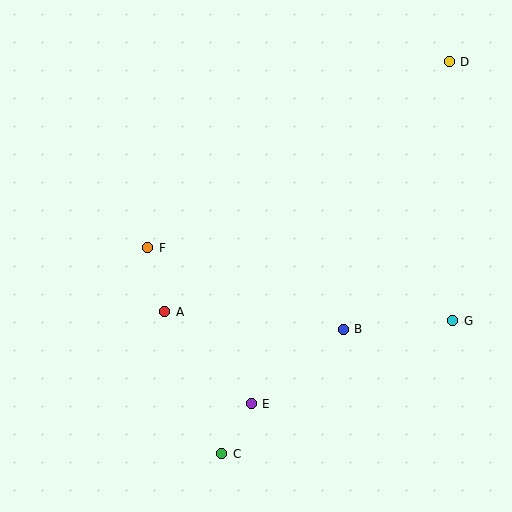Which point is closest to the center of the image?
Point A at (165, 312) is closest to the center.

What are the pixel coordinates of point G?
Point G is at (453, 321).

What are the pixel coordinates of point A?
Point A is at (165, 312).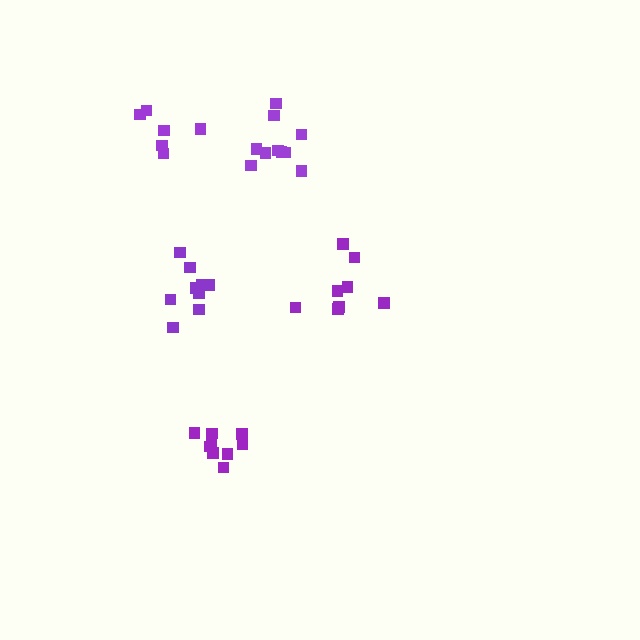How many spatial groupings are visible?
There are 5 spatial groupings.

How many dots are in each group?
Group 1: 8 dots, Group 2: 10 dots, Group 3: 6 dots, Group 4: 9 dots, Group 5: 9 dots (42 total).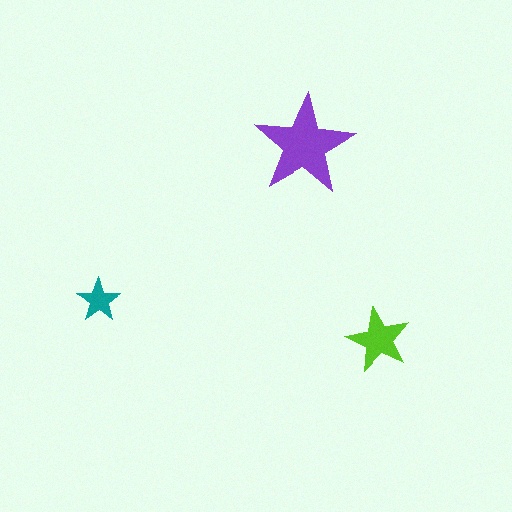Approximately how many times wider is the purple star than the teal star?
About 2.5 times wider.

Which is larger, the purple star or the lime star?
The purple one.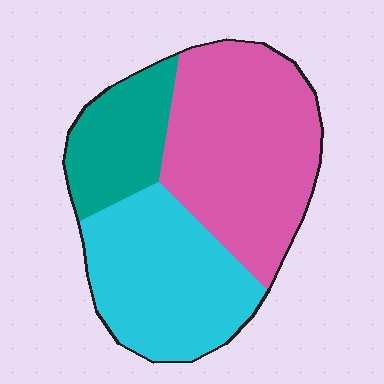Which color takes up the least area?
Teal, at roughly 20%.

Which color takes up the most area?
Pink, at roughly 45%.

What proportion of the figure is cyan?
Cyan takes up about three eighths (3/8) of the figure.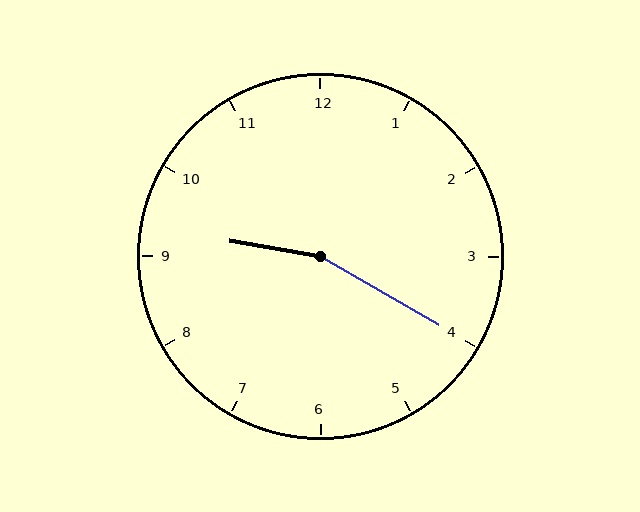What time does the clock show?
9:20.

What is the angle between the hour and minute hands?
Approximately 160 degrees.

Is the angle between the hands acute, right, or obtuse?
It is obtuse.